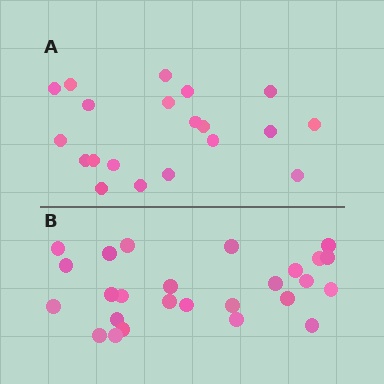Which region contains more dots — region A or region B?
Region B (the bottom region) has more dots.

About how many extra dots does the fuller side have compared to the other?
Region B has about 6 more dots than region A.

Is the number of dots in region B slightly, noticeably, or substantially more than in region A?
Region B has noticeably more, but not dramatically so. The ratio is roughly 1.3 to 1.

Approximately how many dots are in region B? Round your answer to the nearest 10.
About 30 dots. (The exact count is 26, which rounds to 30.)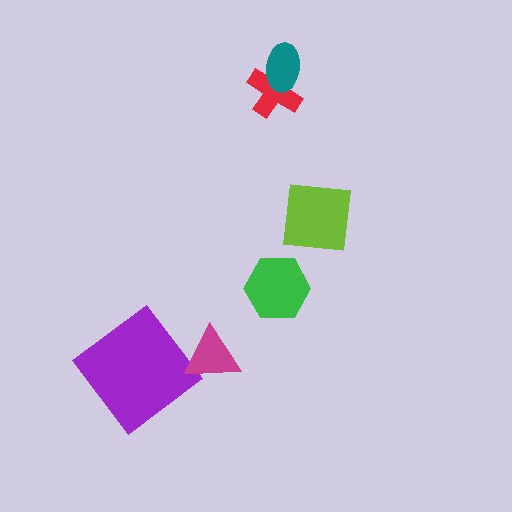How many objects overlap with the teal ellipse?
1 object overlaps with the teal ellipse.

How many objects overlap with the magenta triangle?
0 objects overlap with the magenta triangle.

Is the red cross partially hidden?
Yes, it is partially covered by another shape.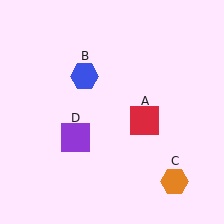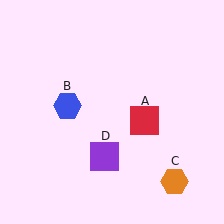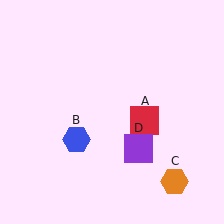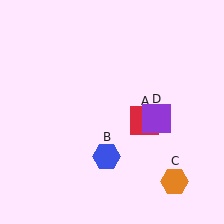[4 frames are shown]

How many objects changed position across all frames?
2 objects changed position: blue hexagon (object B), purple square (object D).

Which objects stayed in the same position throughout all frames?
Red square (object A) and orange hexagon (object C) remained stationary.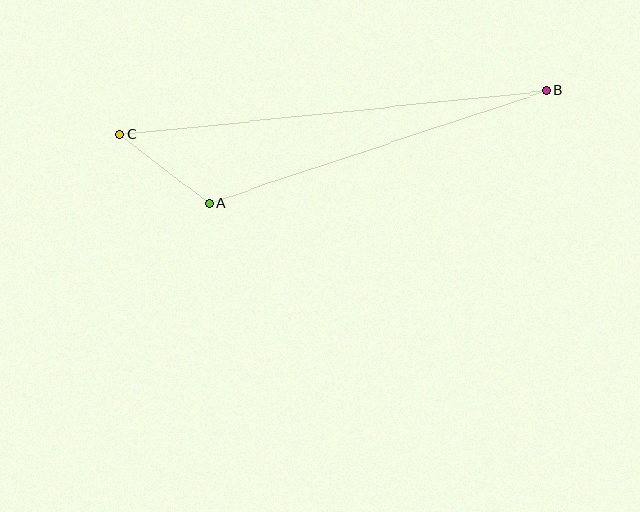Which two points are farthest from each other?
Points B and C are farthest from each other.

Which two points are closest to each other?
Points A and C are closest to each other.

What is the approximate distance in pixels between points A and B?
The distance between A and B is approximately 355 pixels.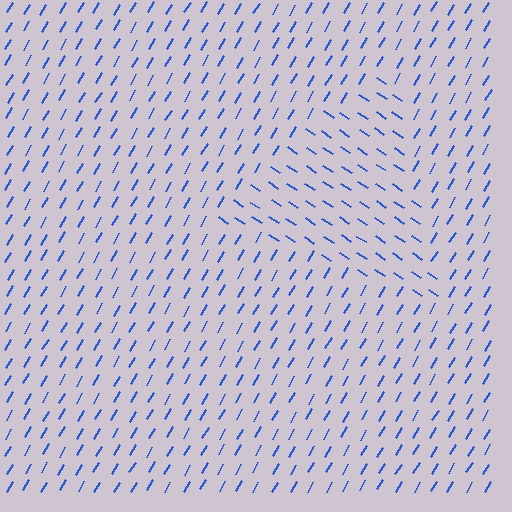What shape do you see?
I see a triangle.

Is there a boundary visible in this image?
Yes, there is a texture boundary formed by a change in line orientation.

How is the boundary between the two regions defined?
The boundary is defined purely by a change in line orientation (approximately 86 degrees difference). All lines are the same color and thickness.